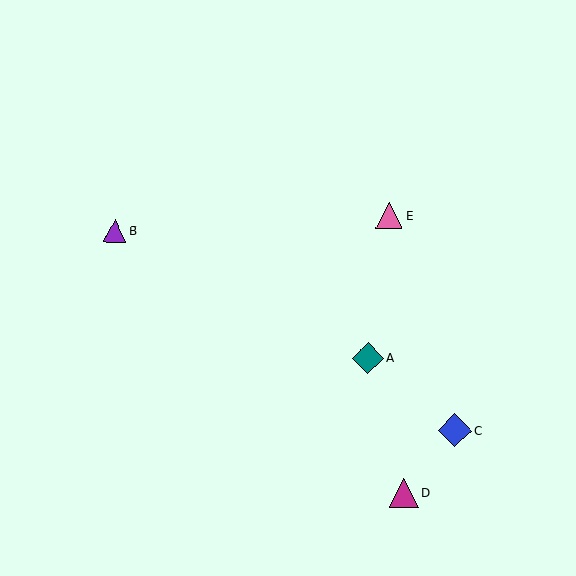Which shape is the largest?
The blue diamond (labeled C) is the largest.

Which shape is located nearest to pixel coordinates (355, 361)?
The teal diamond (labeled A) at (368, 358) is nearest to that location.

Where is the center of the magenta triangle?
The center of the magenta triangle is at (404, 493).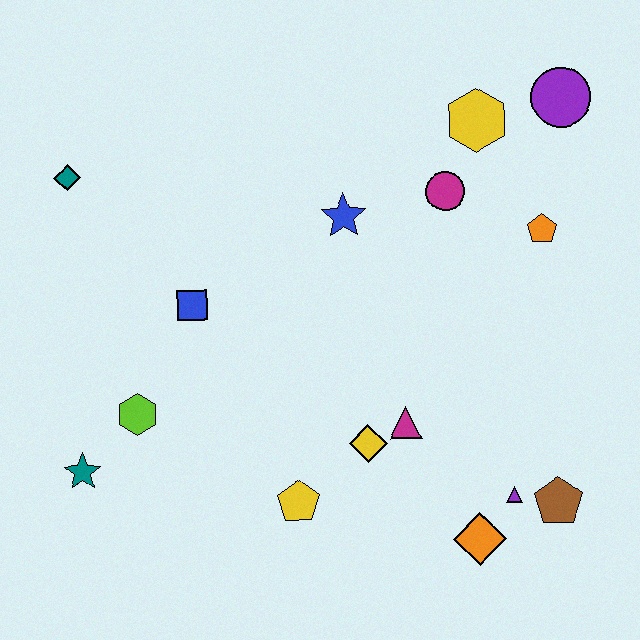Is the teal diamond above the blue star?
Yes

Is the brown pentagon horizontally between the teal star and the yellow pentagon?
No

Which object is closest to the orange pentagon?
The magenta circle is closest to the orange pentagon.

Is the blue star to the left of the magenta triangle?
Yes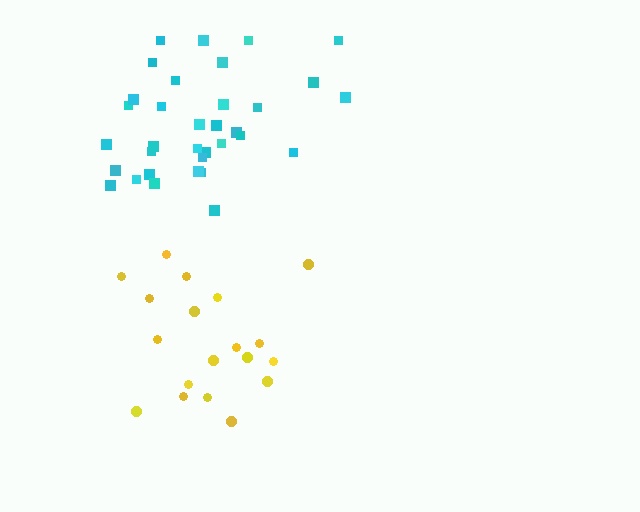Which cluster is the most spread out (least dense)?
Yellow.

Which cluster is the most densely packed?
Cyan.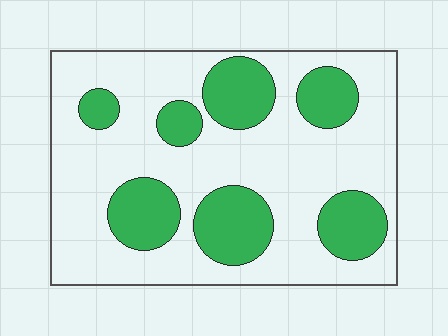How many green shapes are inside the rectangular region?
7.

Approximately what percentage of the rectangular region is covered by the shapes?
Approximately 30%.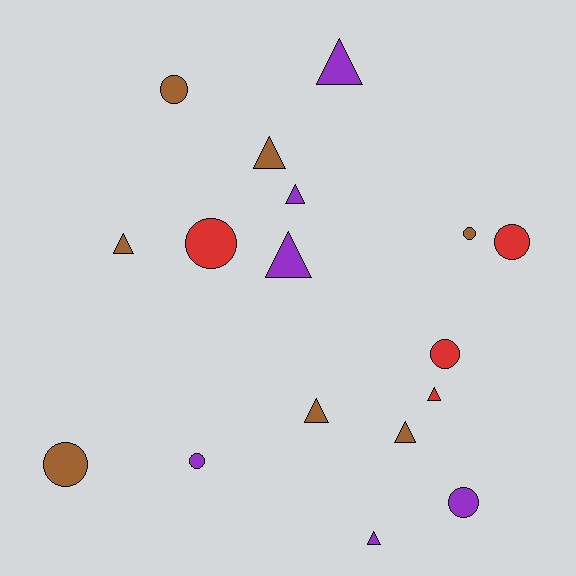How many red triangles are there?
There is 1 red triangle.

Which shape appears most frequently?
Triangle, with 9 objects.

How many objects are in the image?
There are 17 objects.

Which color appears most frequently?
Brown, with 7 objects.